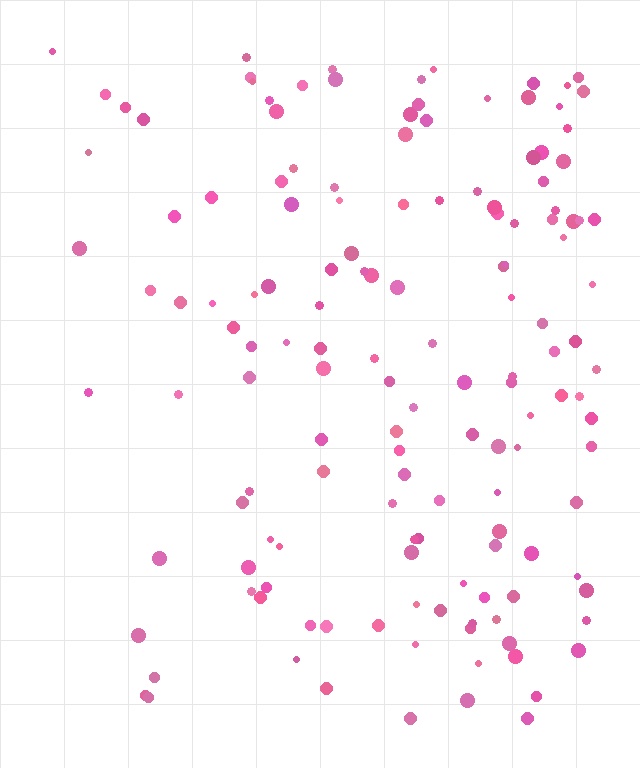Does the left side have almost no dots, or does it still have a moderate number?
Still a moderate number, just noticeably fewer than the right.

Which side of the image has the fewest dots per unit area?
The left.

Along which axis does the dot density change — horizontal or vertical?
Horizontal.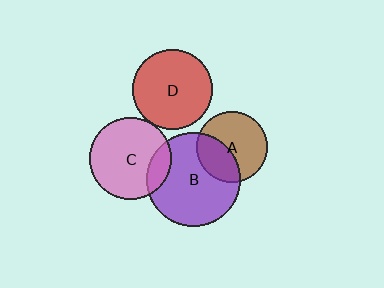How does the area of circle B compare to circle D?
Approximately 1.4 times.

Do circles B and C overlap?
Yes.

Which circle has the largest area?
Circle B (purple).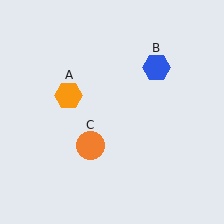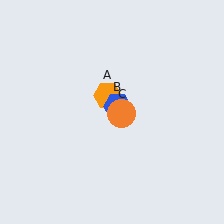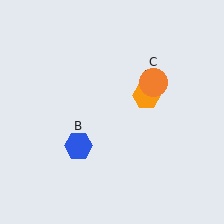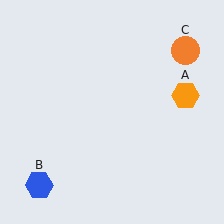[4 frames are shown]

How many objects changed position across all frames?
3 objects changed position: orange hexagon (object A), blue hexagon (object B), orange circle (object C).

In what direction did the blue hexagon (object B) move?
The blue hexagon (object B) moved down and to the left.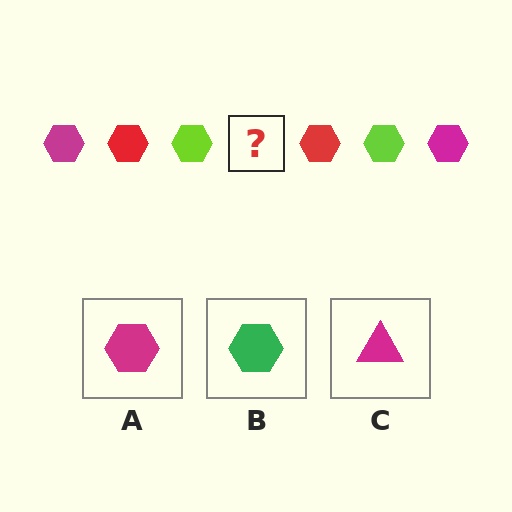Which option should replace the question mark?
Option A.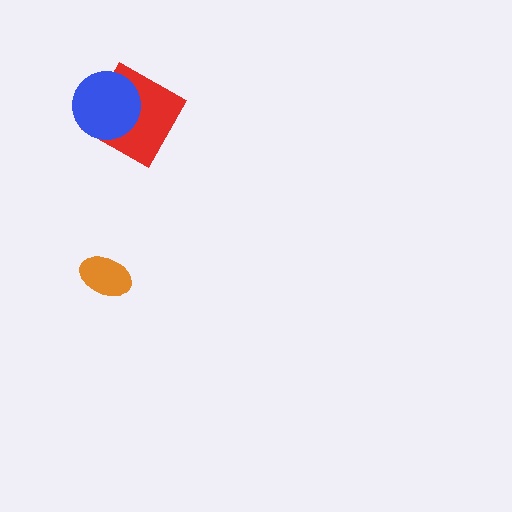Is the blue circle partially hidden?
No, no other shape covers it.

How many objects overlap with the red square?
1 object overlaps with the red square.